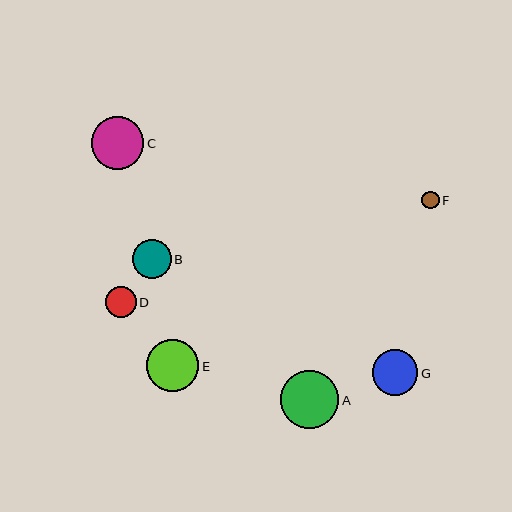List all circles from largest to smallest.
From largest to smallest: A, C, E, G, B, D, F.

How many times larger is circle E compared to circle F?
Circle E is approximately 3.0 times the size of circle F.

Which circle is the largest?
Circle A is the largest with a size of approximately 58 pixels.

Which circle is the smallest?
Circle F is the smallest with a size of approximately 17 pixels.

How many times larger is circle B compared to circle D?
Circle B is approximately 1.2 times the size of circle D.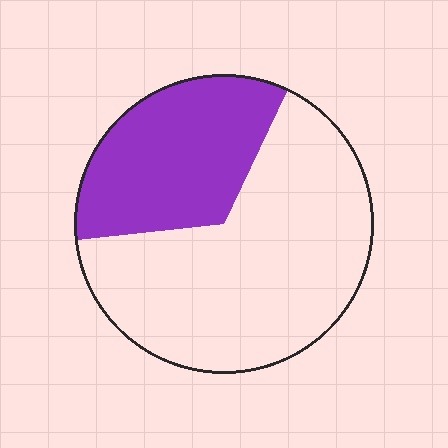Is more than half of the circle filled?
No.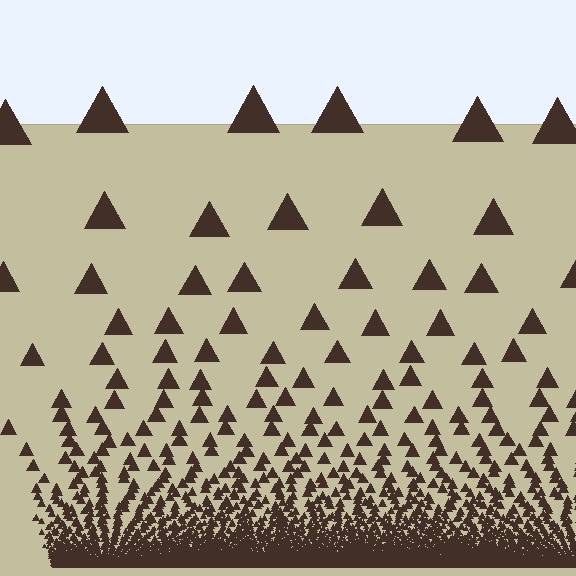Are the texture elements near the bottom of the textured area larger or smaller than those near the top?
Smaller. The gradient is inverted — elements near the bottom are smaller and denser.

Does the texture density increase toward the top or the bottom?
Density increases toward the bottom.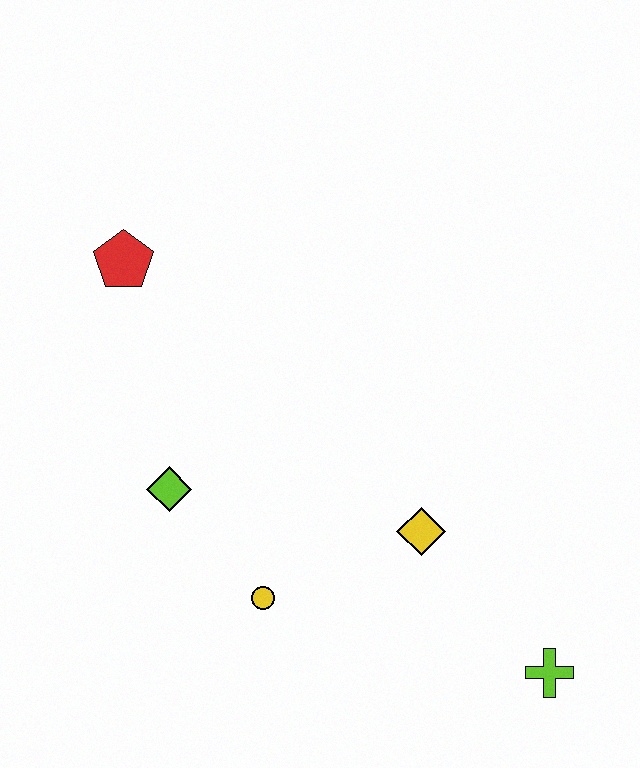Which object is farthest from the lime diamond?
The lime cross is farthest from the lime diamond.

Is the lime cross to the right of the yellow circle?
Yes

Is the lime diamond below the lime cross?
No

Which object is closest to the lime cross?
The yellow diamond is closest to the lime cross.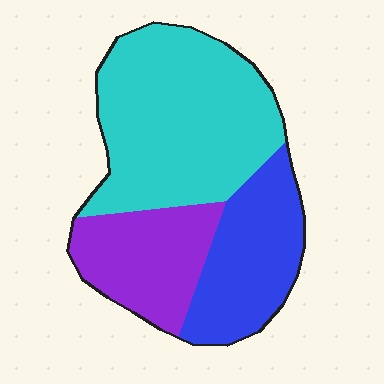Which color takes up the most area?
Cyan, at roughly 50%.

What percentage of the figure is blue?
Blue takes up between a quarter and a half of the figure.